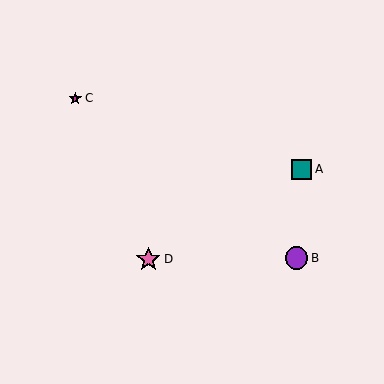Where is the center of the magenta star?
The center of the magenta star is at (75, 98).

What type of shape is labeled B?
Shape B is a purple circle.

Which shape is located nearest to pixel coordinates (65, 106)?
The magenta star (labeled C) at (75, 98) is nearest to that location.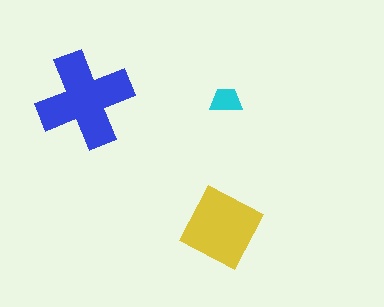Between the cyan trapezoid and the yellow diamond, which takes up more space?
The yellow diamond.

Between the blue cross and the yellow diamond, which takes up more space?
The blue cross.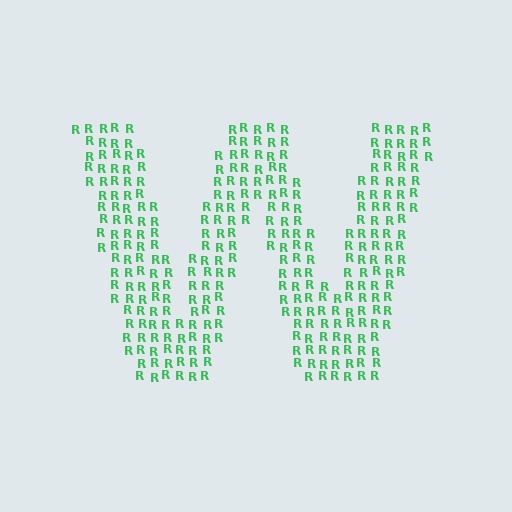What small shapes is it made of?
It is made of small letter R's.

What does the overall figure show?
The overall figure shows the letter W.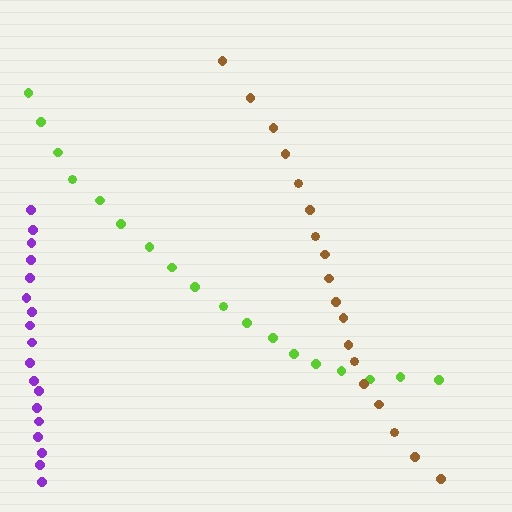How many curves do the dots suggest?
There are 3 distinct paths.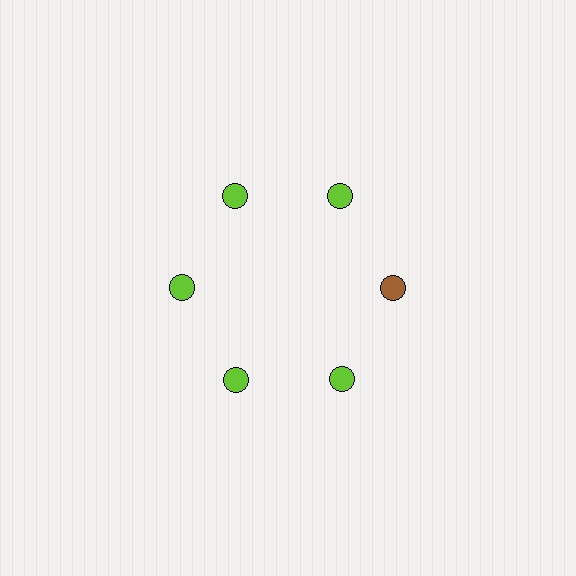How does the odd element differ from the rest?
It has a different color: brown instead of lime.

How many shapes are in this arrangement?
There are 6 shapes arranged in a ring pattern.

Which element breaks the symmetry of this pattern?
The brown circle at roughly the 3 o'clock position breaks the symmetry. All other shapes are lime circles.